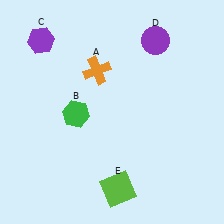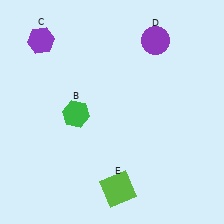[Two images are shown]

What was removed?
The orange cross (A) was removed in Image 2.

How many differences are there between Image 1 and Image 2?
There is 1 difference between the two images.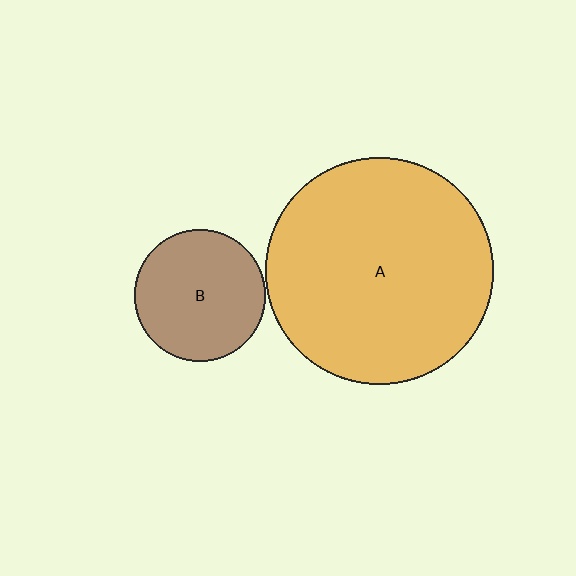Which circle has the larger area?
Circle A (orange).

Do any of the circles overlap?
No, none of the circles overlap.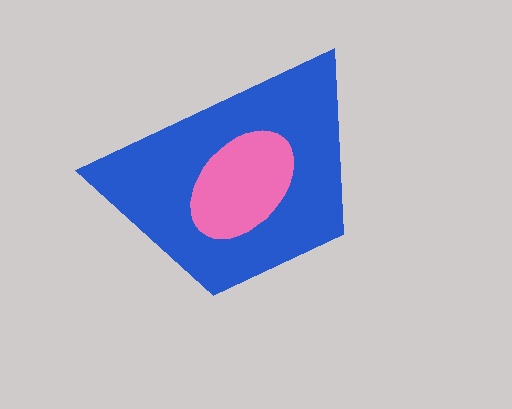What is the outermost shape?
The blue trapezoid.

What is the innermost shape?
The pink ellipse.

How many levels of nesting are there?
2.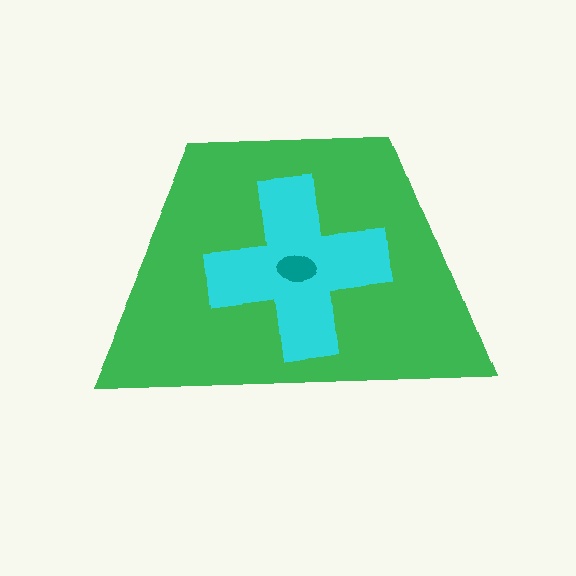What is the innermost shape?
The teal ellipse.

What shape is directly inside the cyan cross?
The teal ellipse.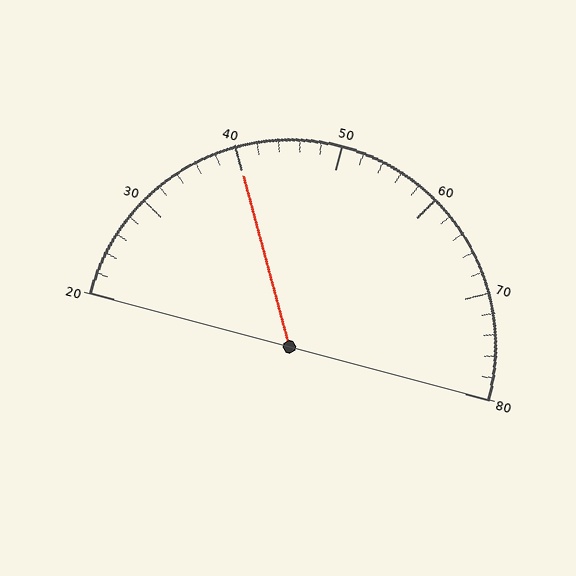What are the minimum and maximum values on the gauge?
The gauge ranges from 20 to 80.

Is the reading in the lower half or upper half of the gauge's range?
The reading is in the lower half of the range (20 to 80).